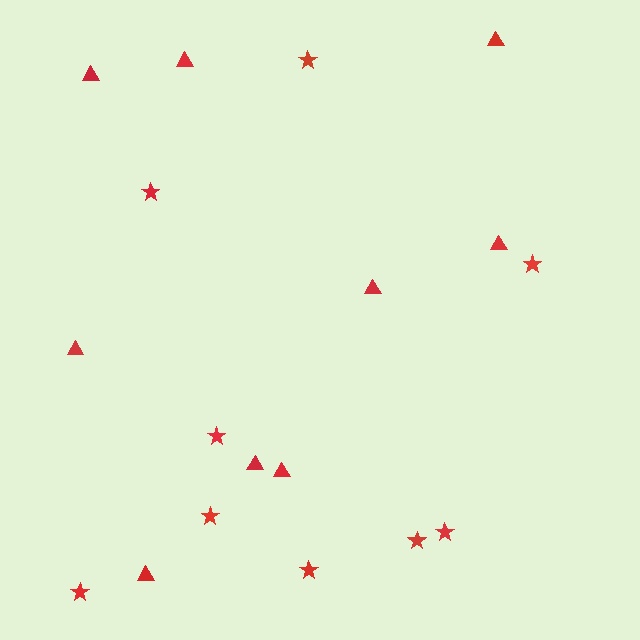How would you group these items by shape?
There are 2 groups: one group of triangles (9) and one group of stars (9).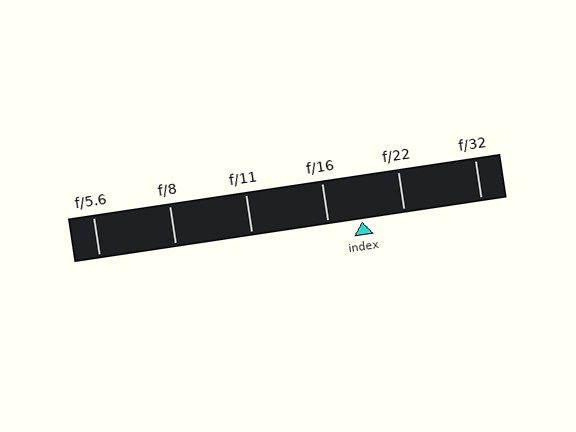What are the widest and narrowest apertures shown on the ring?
The widest aperture shown is f/5.6 and the narrowest is f/32.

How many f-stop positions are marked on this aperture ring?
There are 6 f-stop positions marked.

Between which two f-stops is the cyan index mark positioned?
The index mark is between f/16 and f/22.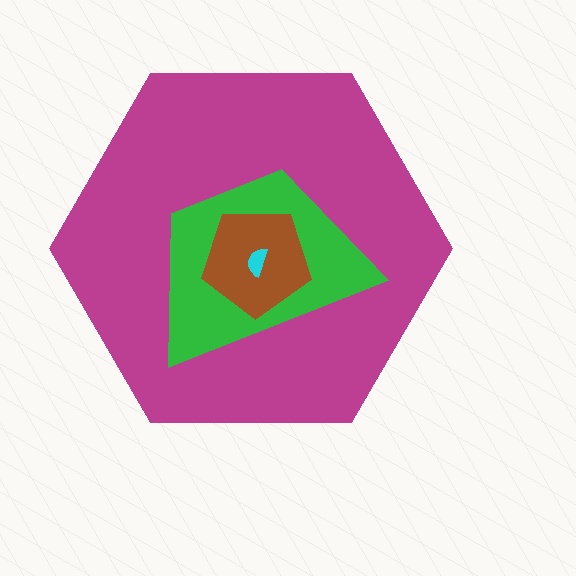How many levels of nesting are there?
4.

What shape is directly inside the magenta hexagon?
The green trapezoid.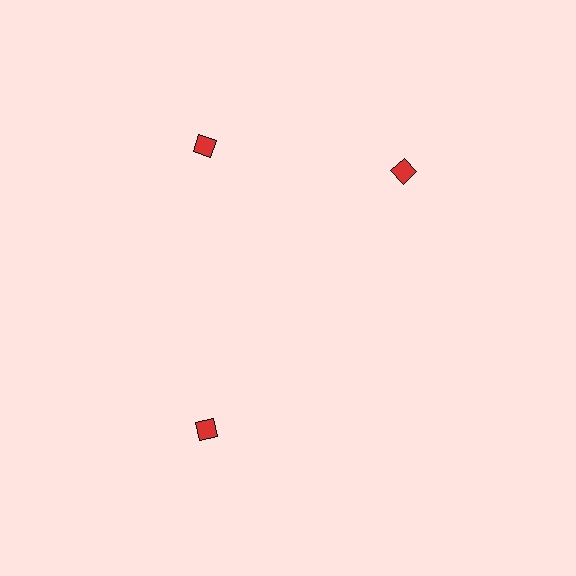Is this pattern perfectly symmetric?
No. The 3 red diamonds are arranged in a ring, but one element near the 3 o'clock position is rotated out of alignment along the ring, breaking the 3-fold rotational symmetry.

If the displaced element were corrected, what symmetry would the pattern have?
It would have 3-fold rotational symmetry — the pattern would map onto itself every 120 degrees.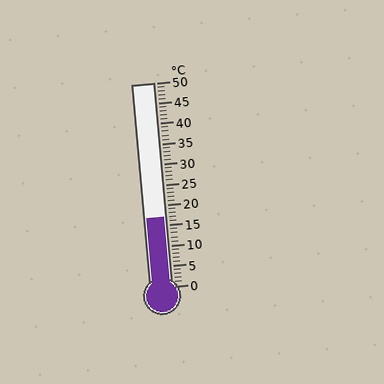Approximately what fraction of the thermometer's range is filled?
The thermometer is filled to approximately 35% of its range.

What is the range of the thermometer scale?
The thermometer scale ranges from 0°C to 50°C.